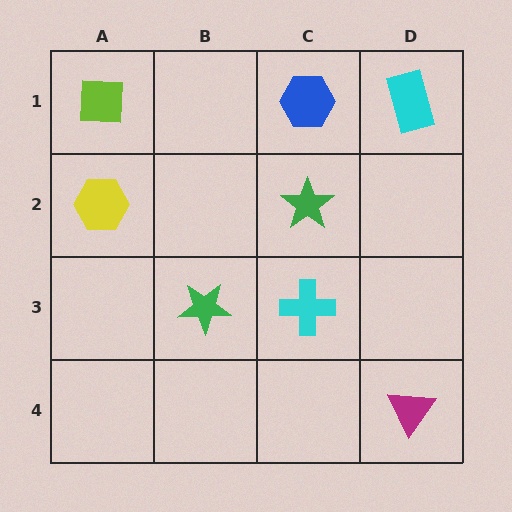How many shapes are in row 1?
3 shapes.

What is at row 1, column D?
A cyan rectangle.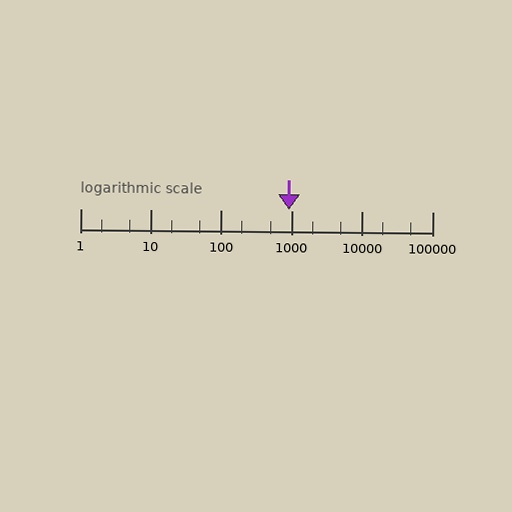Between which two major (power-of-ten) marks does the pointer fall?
The pointer is between 100 and 1000.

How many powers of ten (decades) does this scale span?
The scale spans 5 decades, from 1 to 100000.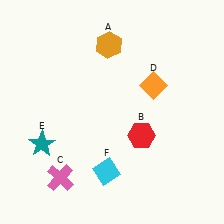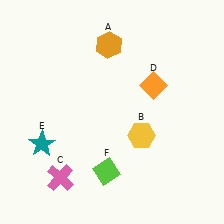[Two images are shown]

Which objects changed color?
B changed from red to yellow. F changed from cyan to lime.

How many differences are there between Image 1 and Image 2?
There are 2 differences between the two images.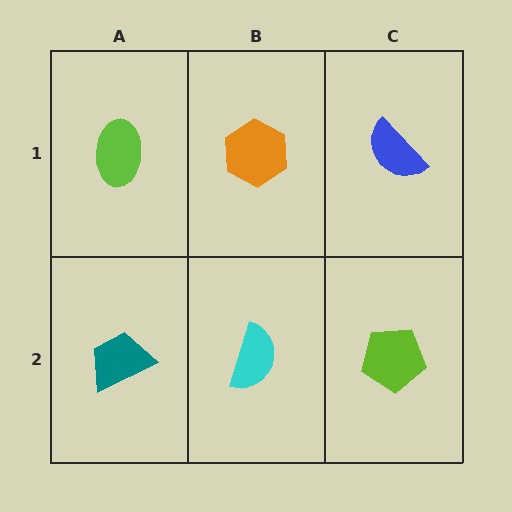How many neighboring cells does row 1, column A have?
2.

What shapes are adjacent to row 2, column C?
A blue semicircle (row 1, column C), a cyan semicircle (row 2, column B).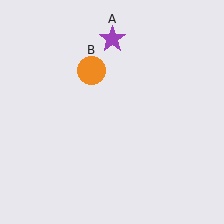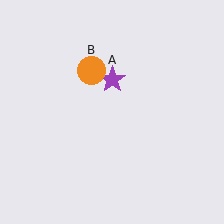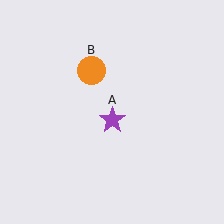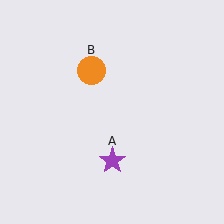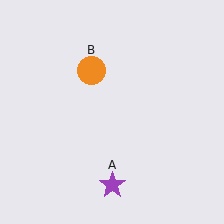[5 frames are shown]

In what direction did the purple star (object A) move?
The purple star (object A) moved down.